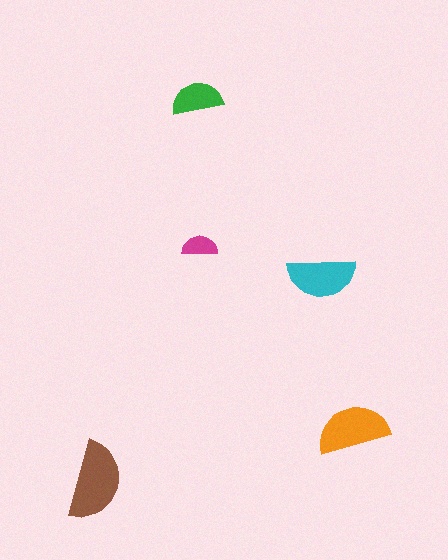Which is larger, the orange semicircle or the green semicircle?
The orange one.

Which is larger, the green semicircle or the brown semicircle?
The brown one.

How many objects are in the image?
There are 5 objects in the image.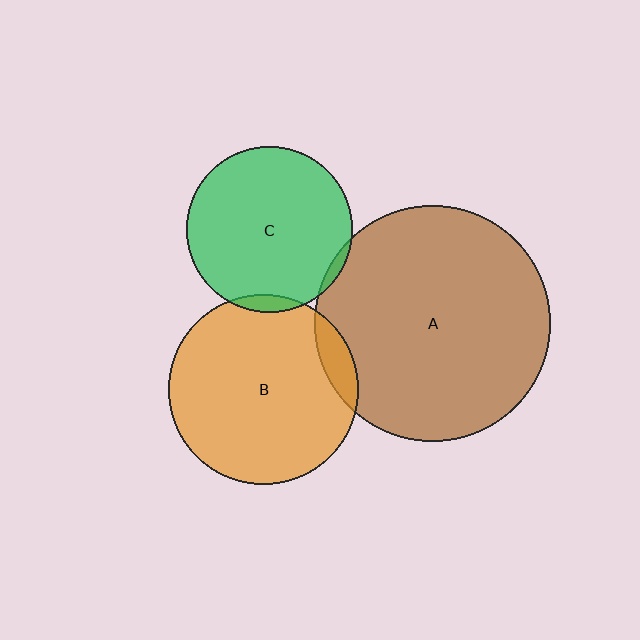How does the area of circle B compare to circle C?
Approximately 1.3 times.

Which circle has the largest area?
Circle A (brown).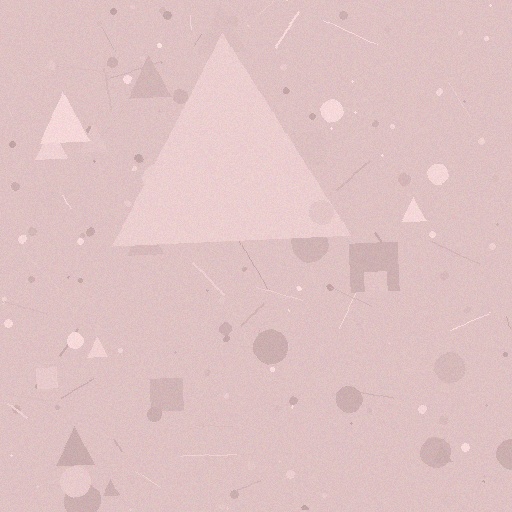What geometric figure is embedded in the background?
A triangle is embedded in the background.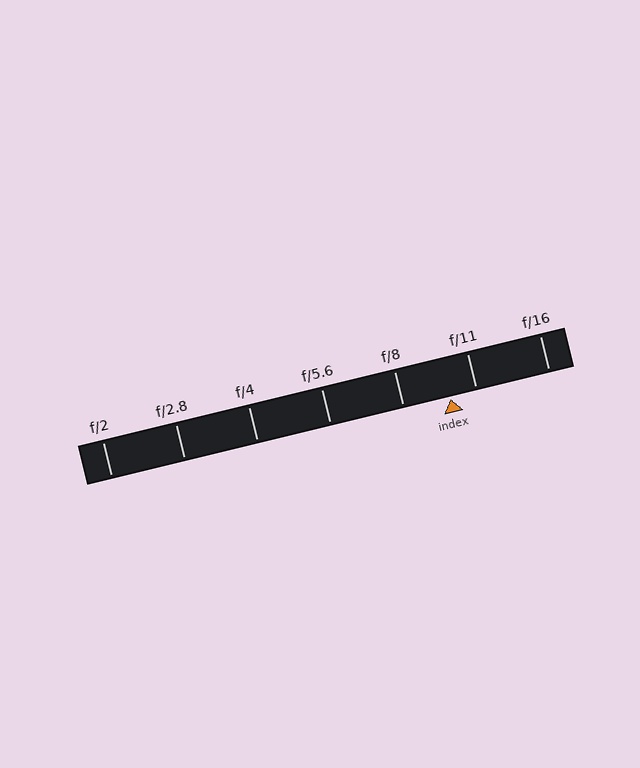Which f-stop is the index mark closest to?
The index mark is closest to f/11.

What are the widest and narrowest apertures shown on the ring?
The widest aperture shown is f/2 and the narrowest is f/16.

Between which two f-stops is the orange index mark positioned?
The index mark is between f/8 and f/11.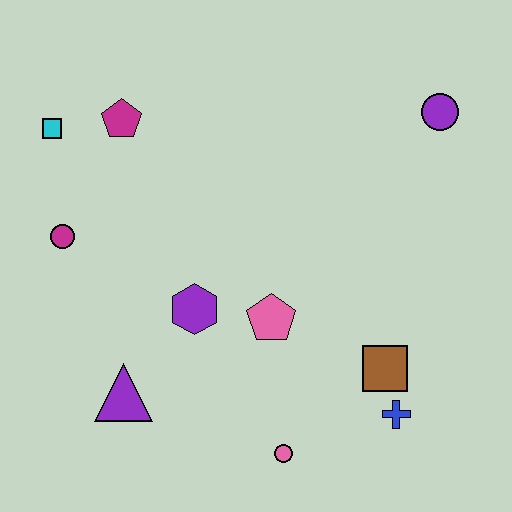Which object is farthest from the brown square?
The cyan square is farthest from the brown square.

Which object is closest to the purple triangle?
The purple hexagon is closest to the purple triangle.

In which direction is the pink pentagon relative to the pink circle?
The pink pentagon is above the pink circle.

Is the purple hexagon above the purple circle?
No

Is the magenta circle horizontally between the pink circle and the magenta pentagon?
No